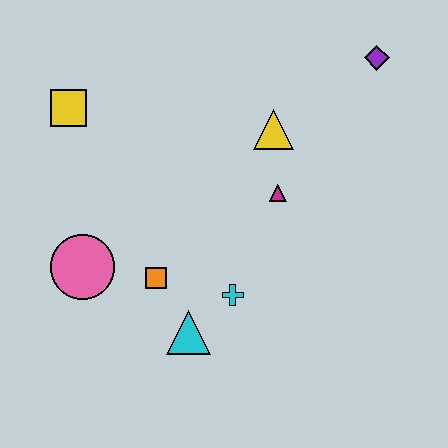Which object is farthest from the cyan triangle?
The purple diamond is farthest from the cyan triangle.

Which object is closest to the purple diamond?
The yellow triangle is closest to the purple diamond.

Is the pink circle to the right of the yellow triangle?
No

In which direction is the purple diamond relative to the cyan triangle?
The purple diamond is above the cyan triangle.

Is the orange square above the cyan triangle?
Yes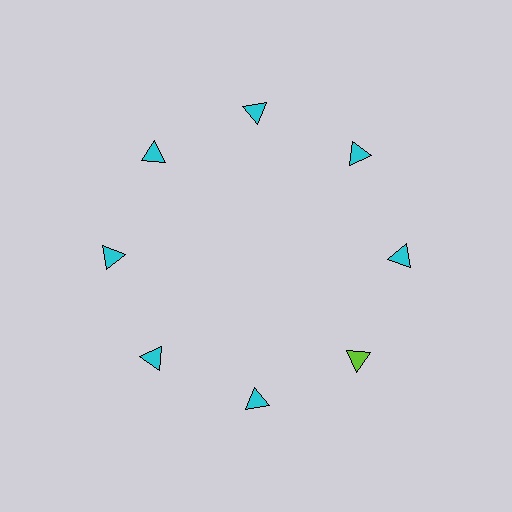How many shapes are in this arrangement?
There are 8 shapes arranged in a ring pattern.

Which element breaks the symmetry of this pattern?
The lime triangle at roughly the 4 o'clock position breaks the symmetry. All other shapes are cyan triangles.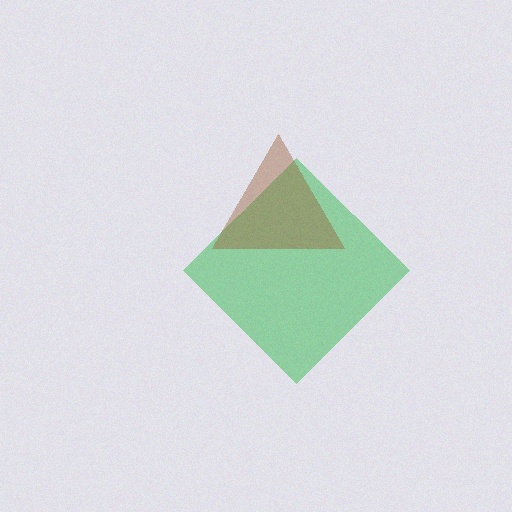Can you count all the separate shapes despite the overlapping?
Yes, there are 2 separate shapes.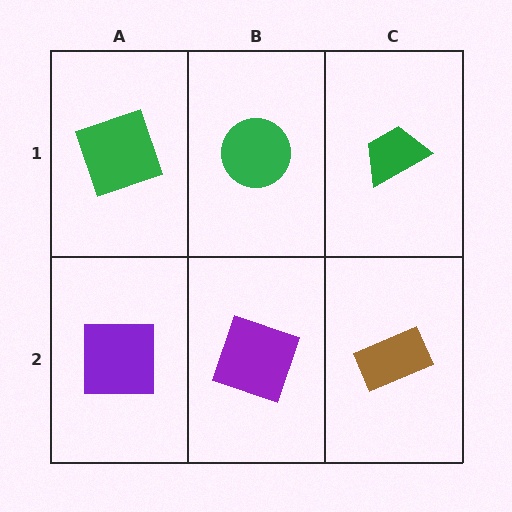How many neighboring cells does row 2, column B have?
3.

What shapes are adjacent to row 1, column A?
A purple square (row 2, column A), a green circle (row 1, column B).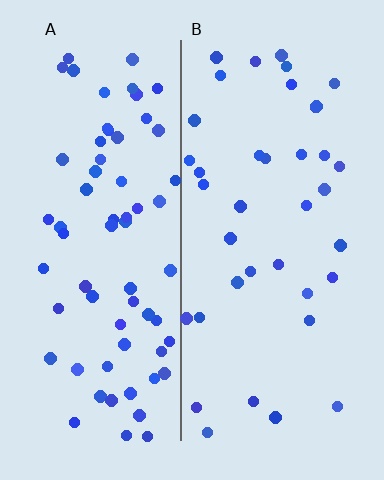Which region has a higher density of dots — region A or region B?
A (the left).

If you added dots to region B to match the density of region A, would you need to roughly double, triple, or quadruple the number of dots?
Approximately double.